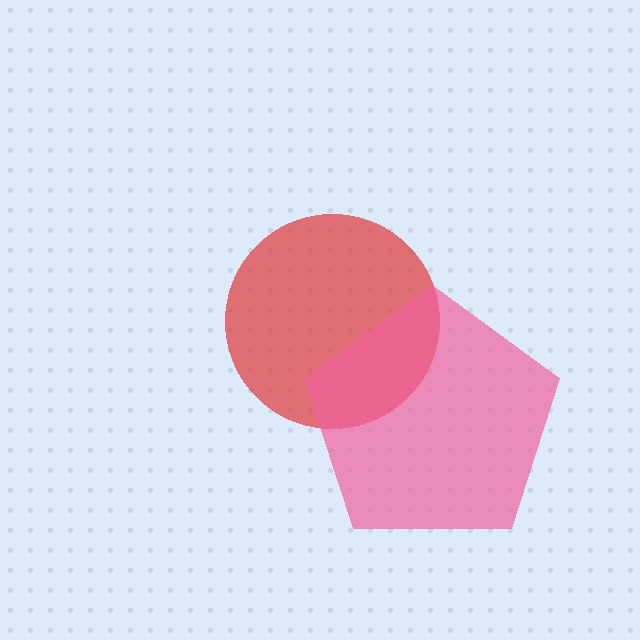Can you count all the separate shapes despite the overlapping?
Yes, there are 2 separate shapes.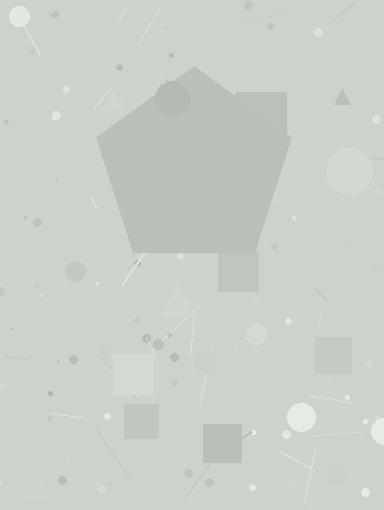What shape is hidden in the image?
A pentagon is hidden in the image.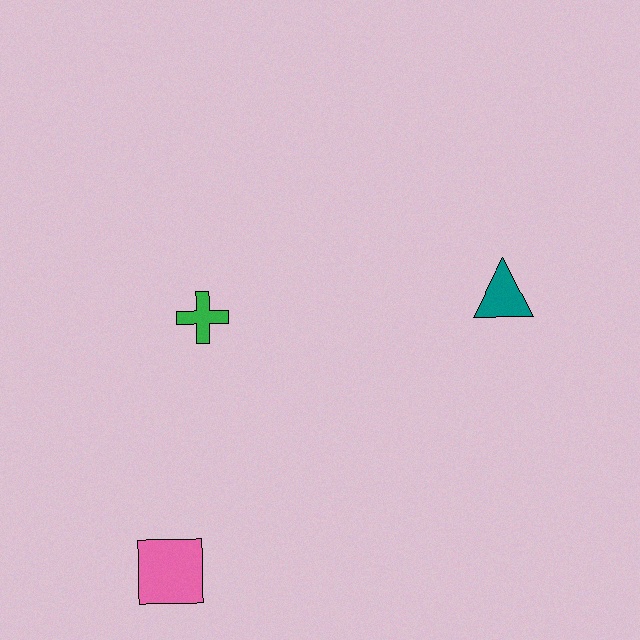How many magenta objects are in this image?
There are no magenta objects.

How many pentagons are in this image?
There are no pentagons.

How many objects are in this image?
There are 3 objects.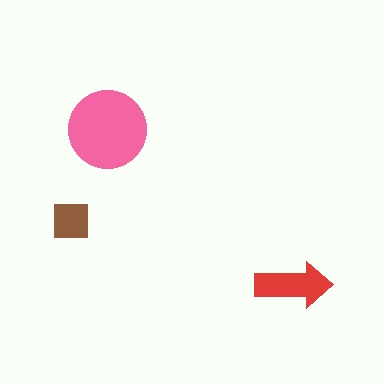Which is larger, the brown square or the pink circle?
The pink circle.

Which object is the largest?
The pink circle.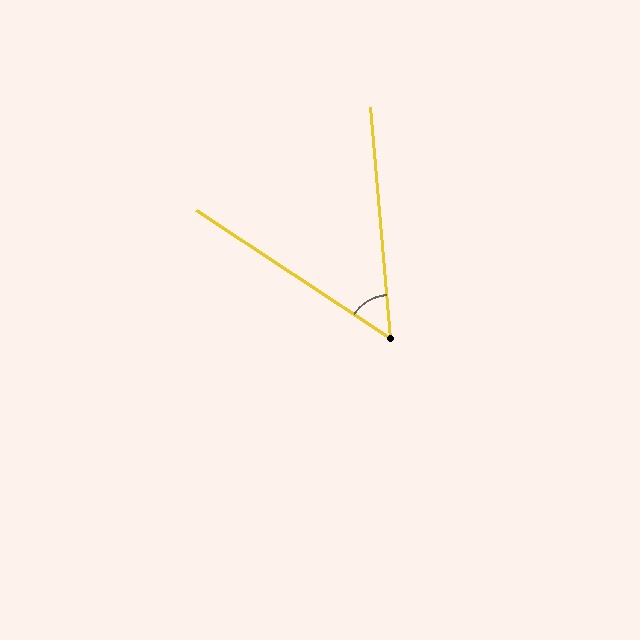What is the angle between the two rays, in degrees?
Approximately 52 degrees.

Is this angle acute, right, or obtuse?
It is acute.